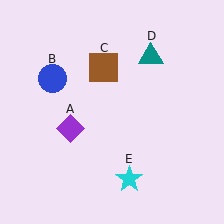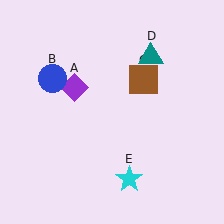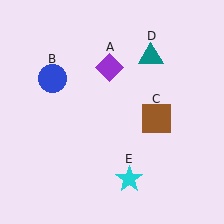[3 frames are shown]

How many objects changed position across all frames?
2 objects changed position: purple diamond (object A), brown square (object C).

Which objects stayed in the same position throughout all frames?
Blue circle (object B) and teal triangle (object D) and cyan star (object E) remained stationary.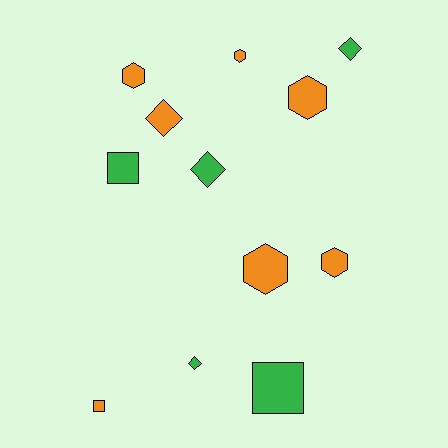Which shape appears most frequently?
Hexagon, with 5 objects.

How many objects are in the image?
There are 12 objects.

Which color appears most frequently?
Orange, with 7 objects.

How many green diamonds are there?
There are 3 green diamonds.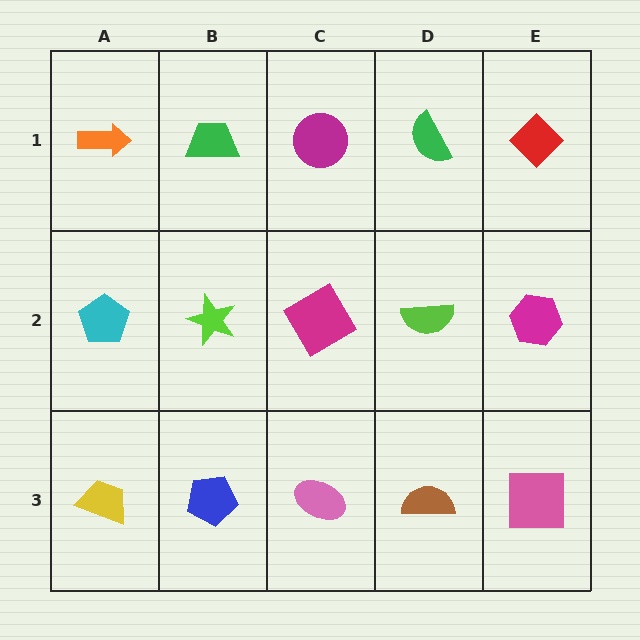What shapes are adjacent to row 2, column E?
A red diamond (row 1, column E), a pink square (row 3, column E), a lime semicircle (row 2, column D).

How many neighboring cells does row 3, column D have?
3.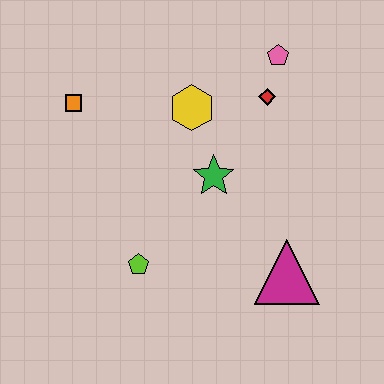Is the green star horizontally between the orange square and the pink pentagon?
Yes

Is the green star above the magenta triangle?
Yes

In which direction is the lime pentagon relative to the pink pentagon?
The lime pentagon is below the pink pentagon.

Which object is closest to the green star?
The yellow hexagon is closest to the green star.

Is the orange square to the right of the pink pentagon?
No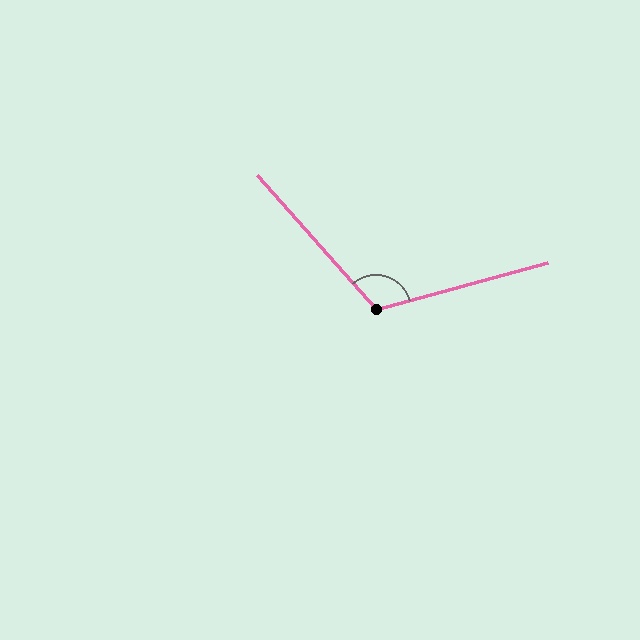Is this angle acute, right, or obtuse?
It is obtuse.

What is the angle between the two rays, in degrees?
Approximately 116 degrees.